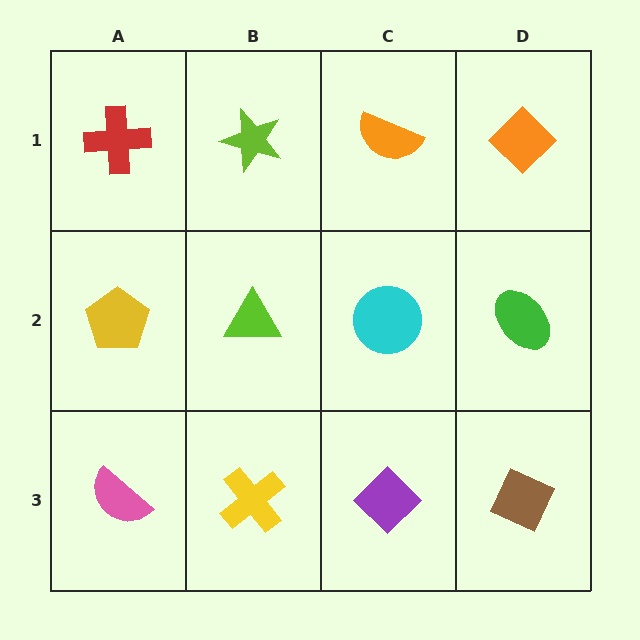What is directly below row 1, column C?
A cyan circle.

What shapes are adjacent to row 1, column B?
A lime triangle (row 2, column B), a red cross (row 1, column A), an orange semicircle (row 1, column C).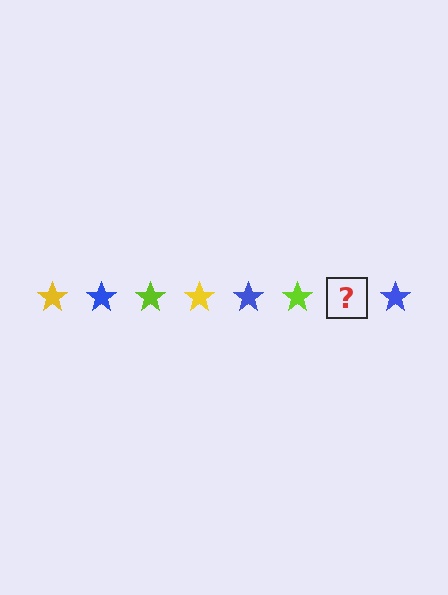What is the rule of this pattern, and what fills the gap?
The rule is that the pattern cycles through yellow, blue, lime stars. The gap should be filled with a yellow star.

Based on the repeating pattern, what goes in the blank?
The blank should be a yellow star.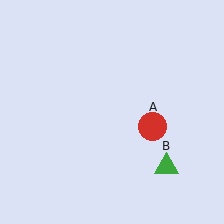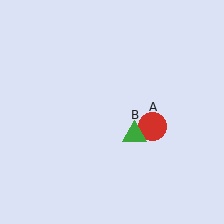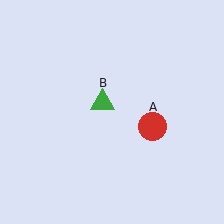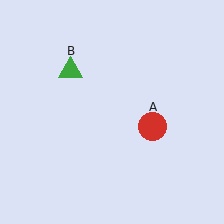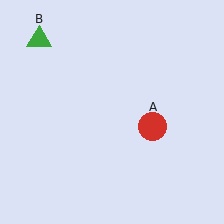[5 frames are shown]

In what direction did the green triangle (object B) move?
The green triangle (object B) moved up and to the left.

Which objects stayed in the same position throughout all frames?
Red circle (object A) remained stationary.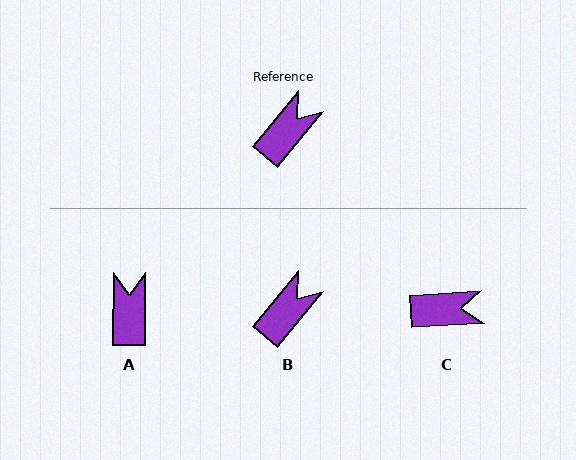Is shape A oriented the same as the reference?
No, it is off by about 40 degrees.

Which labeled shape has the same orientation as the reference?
B.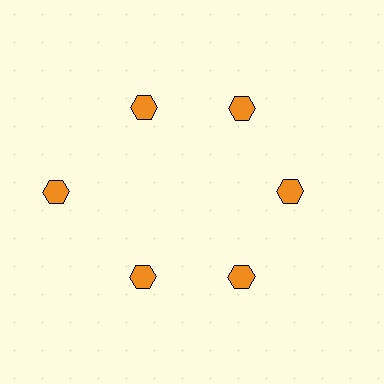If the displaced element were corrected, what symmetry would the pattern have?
It would have 6-fold rotational symmetry — the pattern would map onto itself every 60 degrees.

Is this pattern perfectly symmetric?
No. The 6 orange hexagons are arranged in a ring, but one element near the 9 o'clock position is pushed outward from the center, breaking the 6-fold rotational symmetry.